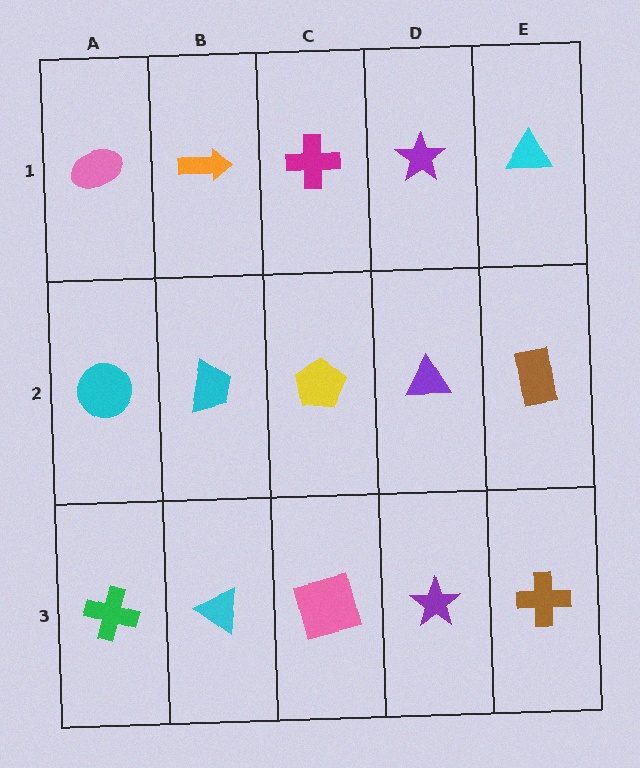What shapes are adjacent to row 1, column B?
A cyan trapezoid (row 2, column B), a pink ellipse (row 1, column A), a magenta cross (row 1, column C).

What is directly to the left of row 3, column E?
A purple star.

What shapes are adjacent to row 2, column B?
An orange arrow (row 1, column B), a cyan triangle (row 3, column B), a cyan circle (row 2, column A), a yellow pentagon (row 2, column C).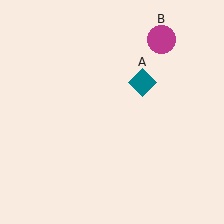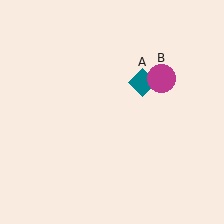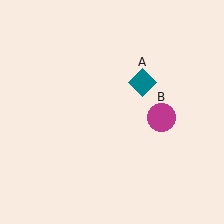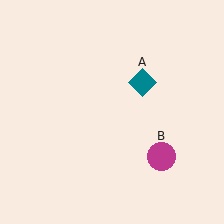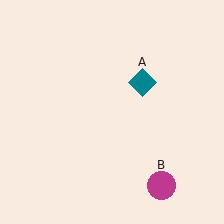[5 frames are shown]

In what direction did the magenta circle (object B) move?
The magenta circle (object B) moved down.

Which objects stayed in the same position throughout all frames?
Teal diamond (object A) remained stationary.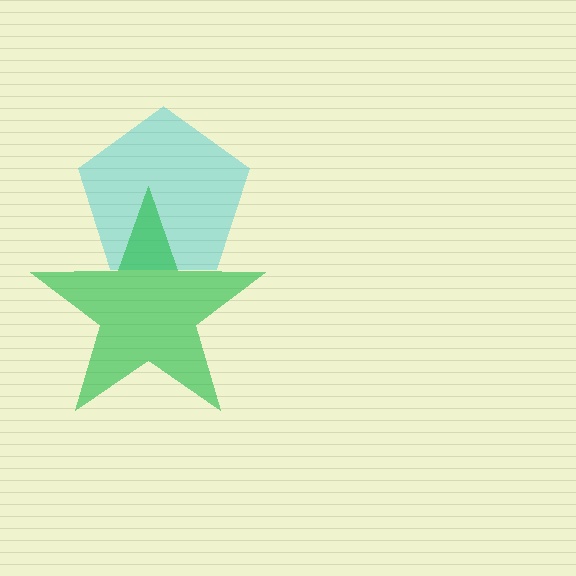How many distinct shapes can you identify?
There are 2 distinct shapes: a cyan pentagon, a green star.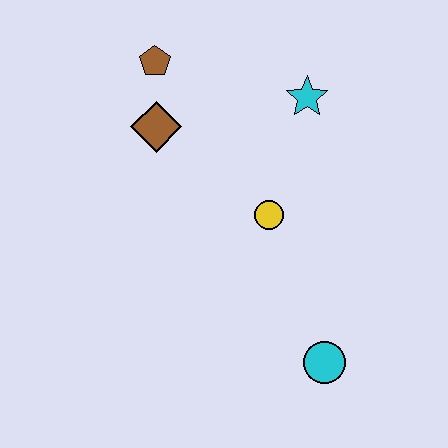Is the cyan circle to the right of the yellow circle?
Yes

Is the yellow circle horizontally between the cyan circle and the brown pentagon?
Yes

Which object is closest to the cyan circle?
The yellow circle is closest to the cyan circle.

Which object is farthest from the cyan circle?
The brown pentagon is farthest from the cyan circle.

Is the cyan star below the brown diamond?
No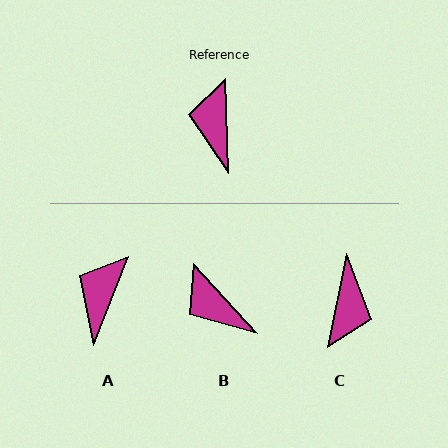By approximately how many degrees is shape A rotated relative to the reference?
Approximately 23 degrees clockwise.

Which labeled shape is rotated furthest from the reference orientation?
C, about 167 degrees away.